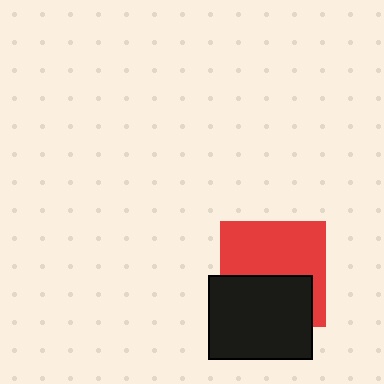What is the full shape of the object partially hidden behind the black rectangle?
The partially hidden object is a red square.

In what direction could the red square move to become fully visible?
The red square could move up. That would shift it out from behind the black rectangle entirely.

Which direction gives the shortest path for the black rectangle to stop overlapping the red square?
Moving down gives the shortest separation.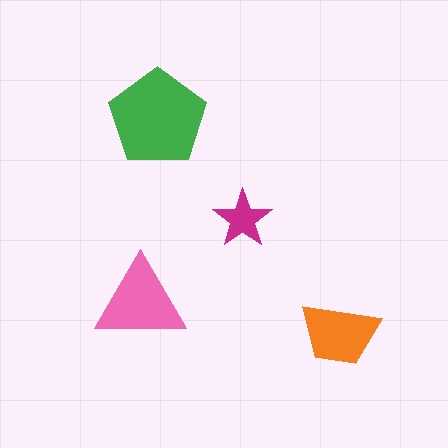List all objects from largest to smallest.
The green pentagon, the pink triangle, the orange trapezoid, the magenta star.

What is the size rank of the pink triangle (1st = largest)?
2nd.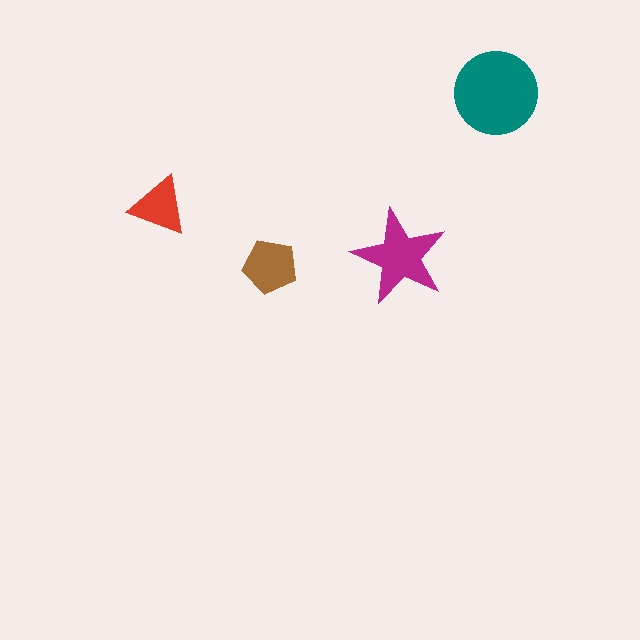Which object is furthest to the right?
The teal circle is rightmost.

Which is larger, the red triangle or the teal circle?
The teal circle.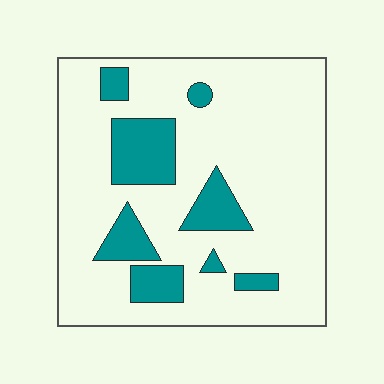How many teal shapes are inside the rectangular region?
8.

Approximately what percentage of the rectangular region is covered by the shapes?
Approximately 20%.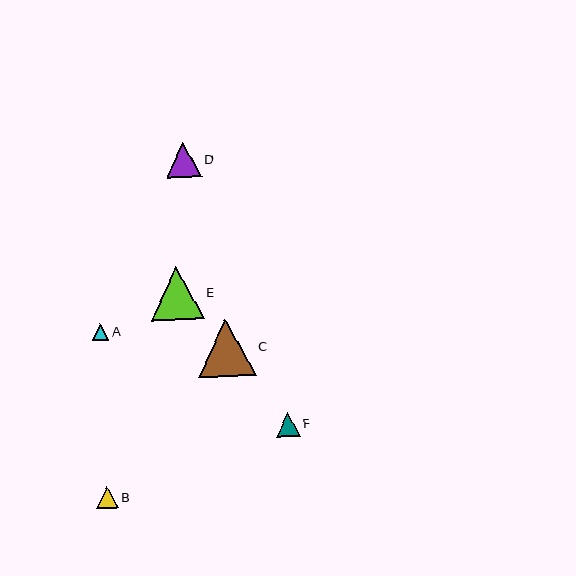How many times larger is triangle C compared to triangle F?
Triangle C is approximately 2.4 times the size of triangle F.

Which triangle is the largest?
Triangle C is the largest with a size of approximately 58 pixels.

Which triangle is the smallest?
Triangle A is the smallest with a size of approximately 17 pixels.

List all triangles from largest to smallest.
From largest to smallest: C, E, D, F, B, A.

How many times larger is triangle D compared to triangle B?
Triangle D is approximately 1.6 times the size of triangle B.